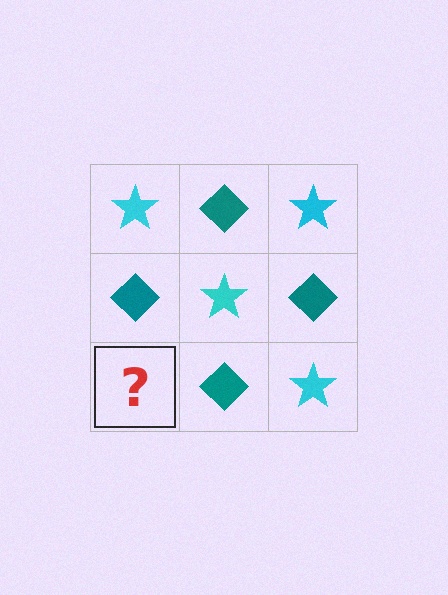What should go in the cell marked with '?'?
The missing cell should contain a cyan star.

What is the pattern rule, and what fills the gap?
The rule is that it alternates cyan star and teal diamond in a checkerboard pattern. The gap should be filled with a cyan star.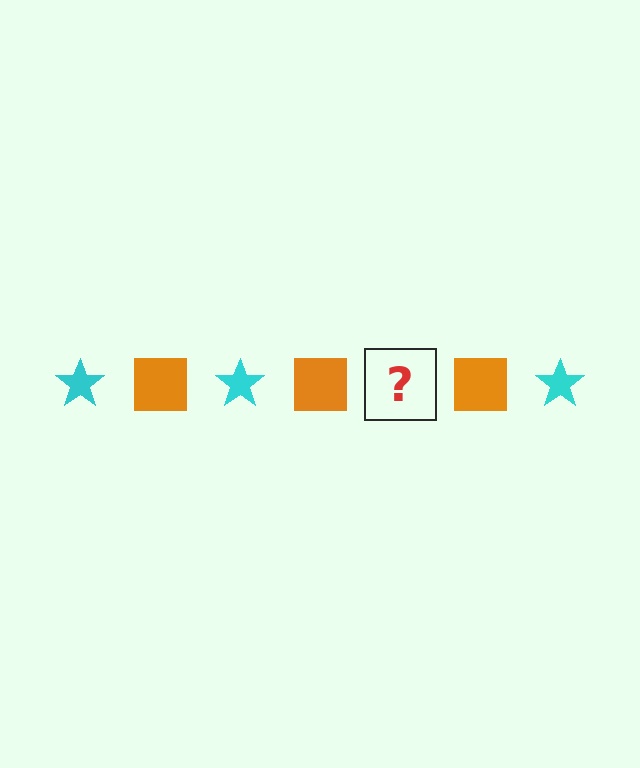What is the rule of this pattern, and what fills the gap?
The rule is that the pattern alternates between cyan star and orange square. The gap should be filled with a cyan star.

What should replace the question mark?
The question mark should be replaced with a cyan star.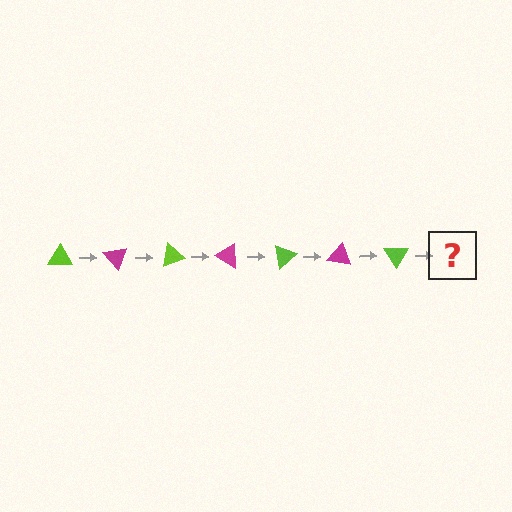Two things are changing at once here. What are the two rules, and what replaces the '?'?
The two rules are that it rotates 50 degrees each step and the color cycles through lime and magenta. The '?' should be a magenta triangle, rotated 350 degrees from the start.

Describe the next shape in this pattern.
It should be a magenta triangle, rotated 350 degrees from the start.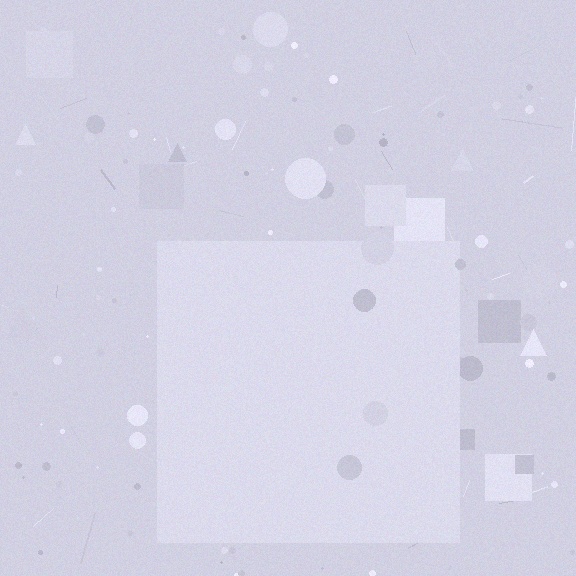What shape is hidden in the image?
A square is hidden in the image.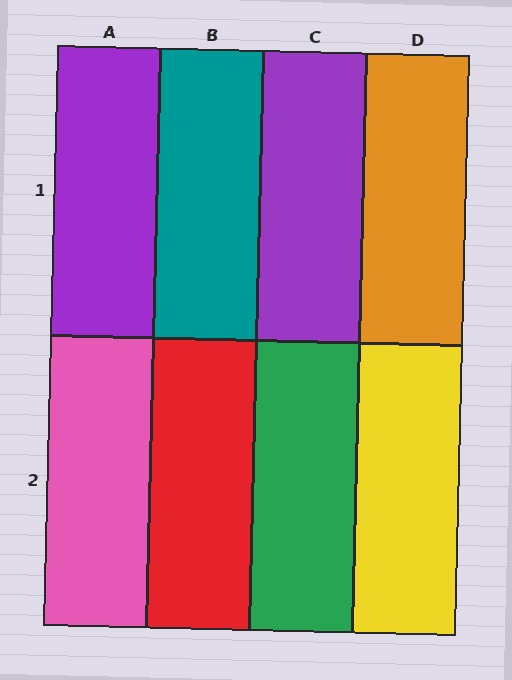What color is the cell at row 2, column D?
Yellow.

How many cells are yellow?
1 cell is yellow.